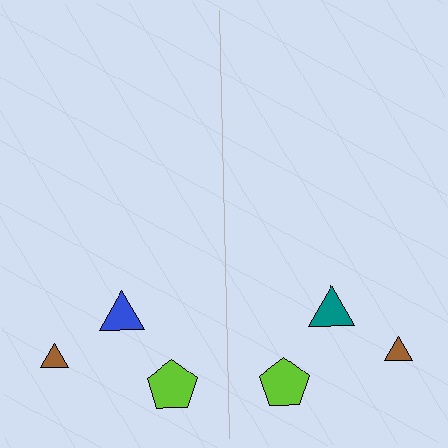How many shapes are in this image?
There are 6 shapes in this image.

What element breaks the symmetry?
The teal triangle on the right side breaks the symmetry — its mirror counterpart is blue.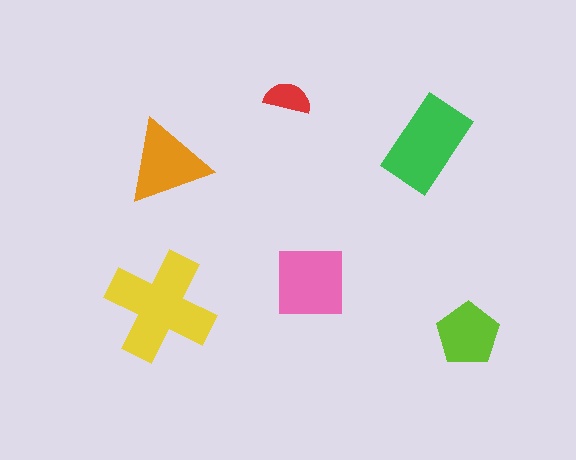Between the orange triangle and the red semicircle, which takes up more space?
The orange triangle.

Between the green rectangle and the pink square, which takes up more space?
The green rectangle.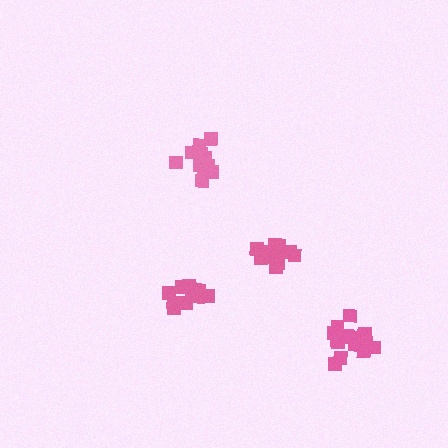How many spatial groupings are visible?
There are 4 spatial groupings.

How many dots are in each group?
Group 1: 12 dots, Group 2: 17 dots, Group 3: 12 dots, Group 4: 13 dots (54 total).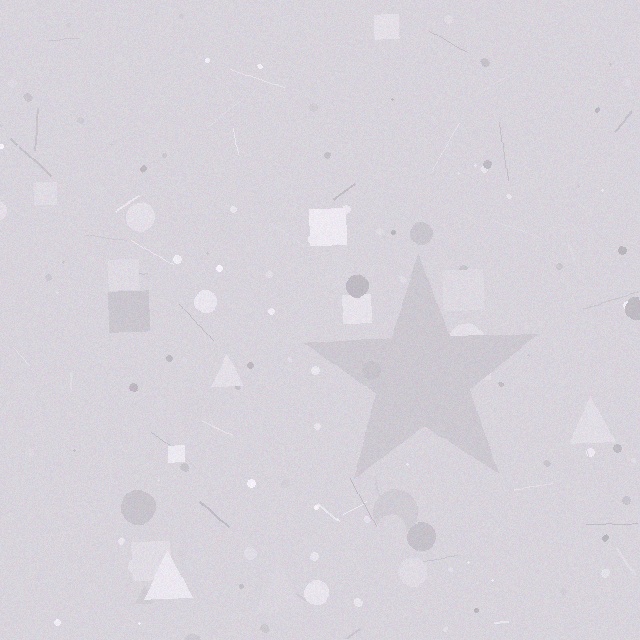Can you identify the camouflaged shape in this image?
The camouflaged shape is a star.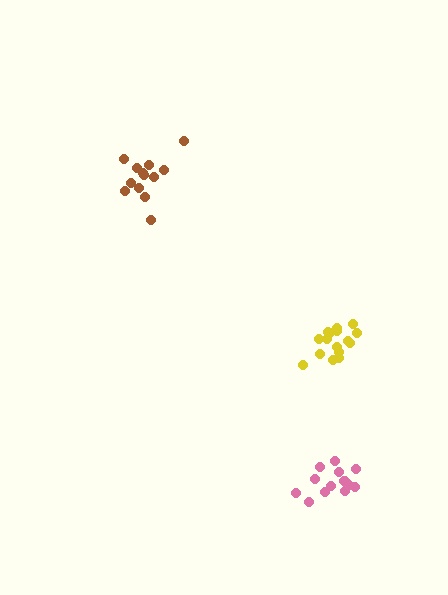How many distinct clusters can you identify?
There are 3 distinct clusters.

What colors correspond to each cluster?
The clusters are colored: yellow, brown, pink.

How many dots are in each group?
Group 1: 16 dots, Group 2: 13 dots, Group 3: 13 dots (42 total).